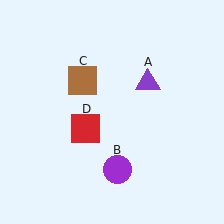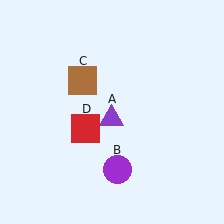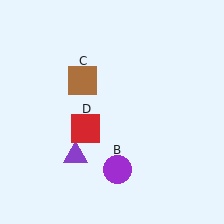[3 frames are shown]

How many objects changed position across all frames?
1 object changed position: purple triangle (object A).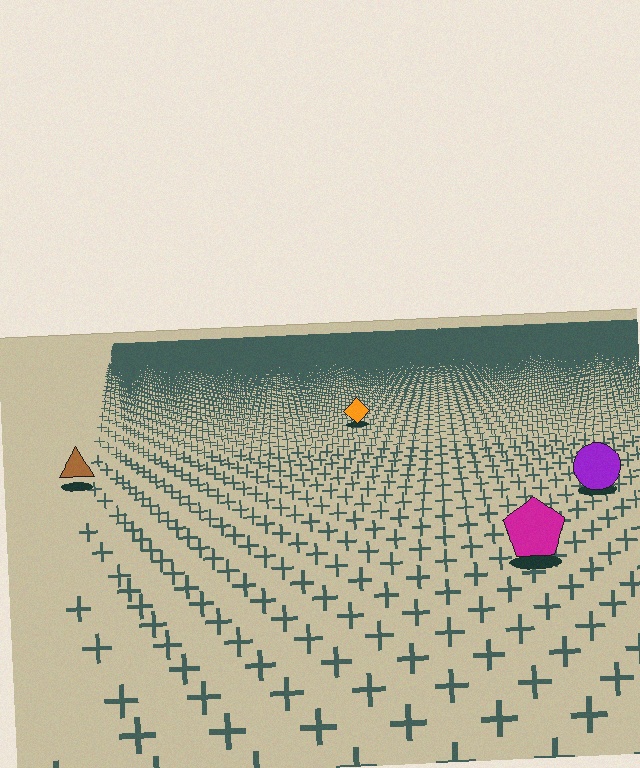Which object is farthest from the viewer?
The orange diamond is farthest from the viewer. It appears smaller and the ground texture around it is denser.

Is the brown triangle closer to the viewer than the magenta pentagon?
No. The magenta pentagon is closer — you can tell from the texture gradient: the ground texture is coarser near it.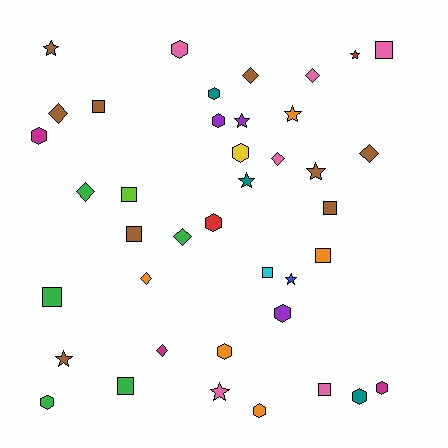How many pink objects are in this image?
There are 6 pink objects.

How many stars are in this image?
There are 9 stars.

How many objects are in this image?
There are 40 objects.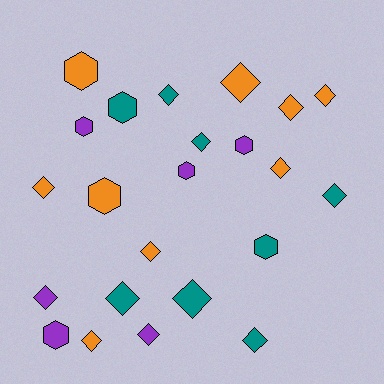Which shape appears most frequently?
Diamond, with 15 objects.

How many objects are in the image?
There are 23 objects.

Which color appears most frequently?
Orange, with 9 objects.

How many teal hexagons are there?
There are 2 teal hexagons.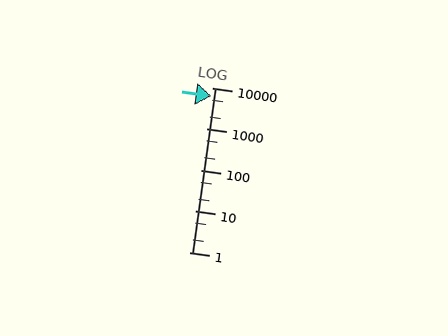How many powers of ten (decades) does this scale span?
The scale spans 4 decades, from 1 to 10000.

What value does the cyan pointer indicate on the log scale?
The pointer indicates approximately 6300.